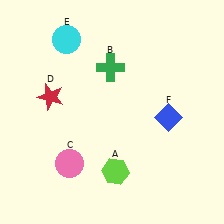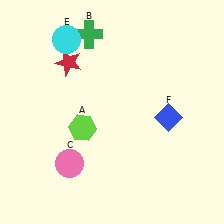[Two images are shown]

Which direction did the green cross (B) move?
The green cross (B) moved up.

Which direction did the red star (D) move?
The red star (D) moved up.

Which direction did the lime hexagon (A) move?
The lime hexagon (A) moved up.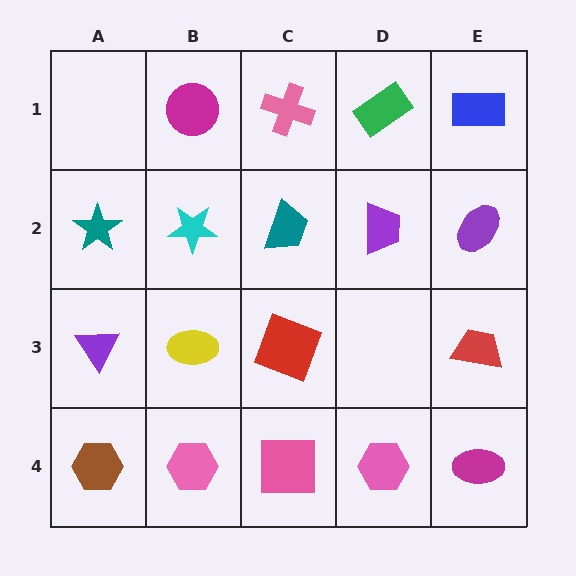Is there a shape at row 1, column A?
No, that cell is empty.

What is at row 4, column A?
A brown hexagon.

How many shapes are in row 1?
4 shapes.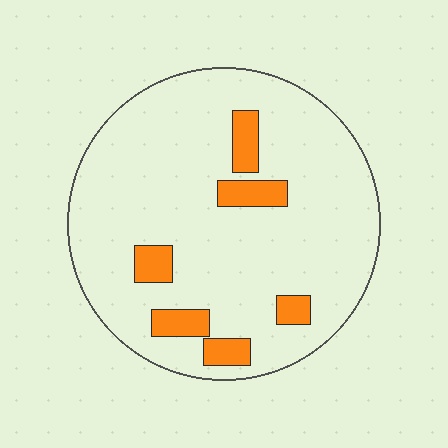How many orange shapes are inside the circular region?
6.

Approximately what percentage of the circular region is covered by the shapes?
Approximately 10%.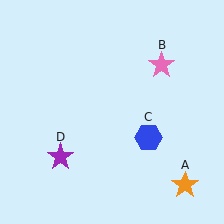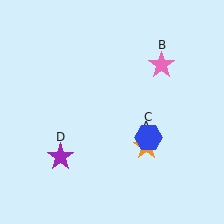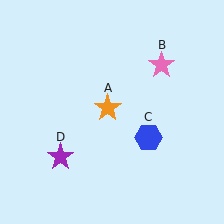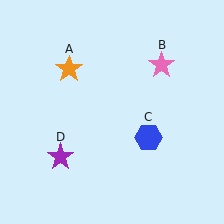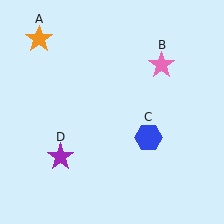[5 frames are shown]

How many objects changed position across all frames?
1 object changed position: orange star (object A).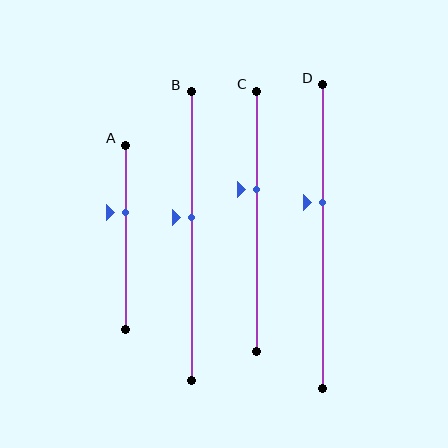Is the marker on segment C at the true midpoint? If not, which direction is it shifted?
No, the marker on segment C is shifted upward by about 12% of the segment length.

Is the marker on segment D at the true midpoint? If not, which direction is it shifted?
No, the marker on segment D is shifted upward by about 11% of the segment length.